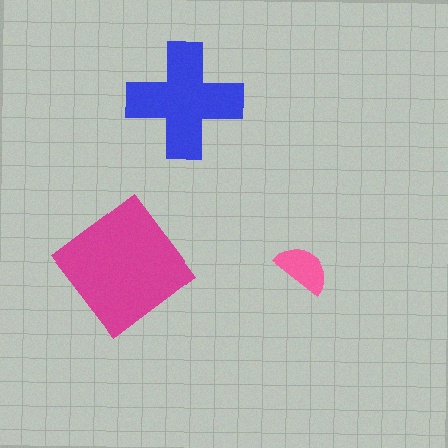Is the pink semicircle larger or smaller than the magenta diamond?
Smaller.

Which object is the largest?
The magenta diamond.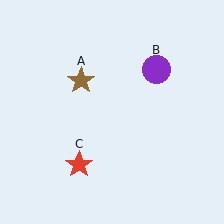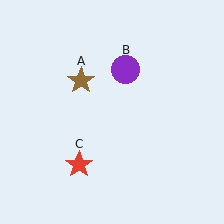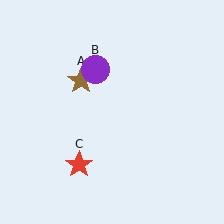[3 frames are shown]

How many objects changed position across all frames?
1 object changed position: purple circle (object B).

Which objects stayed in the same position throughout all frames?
Brown star (object A) and red star (object C) remained stationary.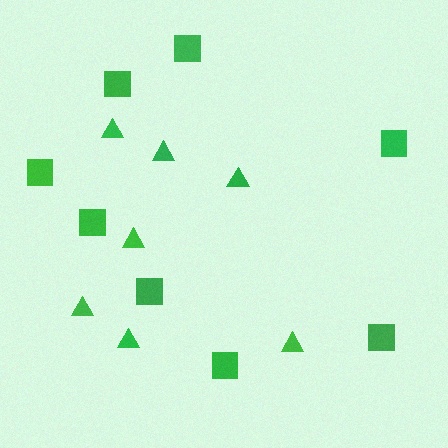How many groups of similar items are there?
There are 2 groups: one group of squares (8) and one group of triangles (7).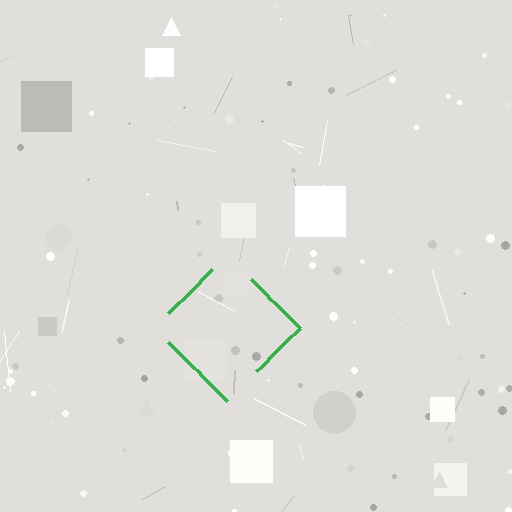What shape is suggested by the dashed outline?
The dashed outline suggests a diamond.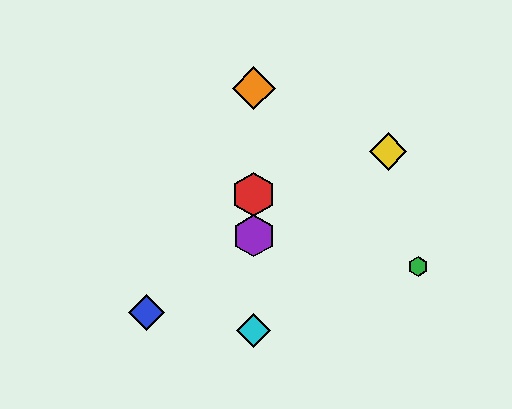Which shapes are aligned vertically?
The red hexagon, the purple hexagon, the orange diamond, the cyan diamond are aligned vertically.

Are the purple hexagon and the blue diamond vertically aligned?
No, the purple hexagon is at x≈254 and the blue diamond is at x≈147.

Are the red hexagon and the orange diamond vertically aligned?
Yes, both are at x≈254.